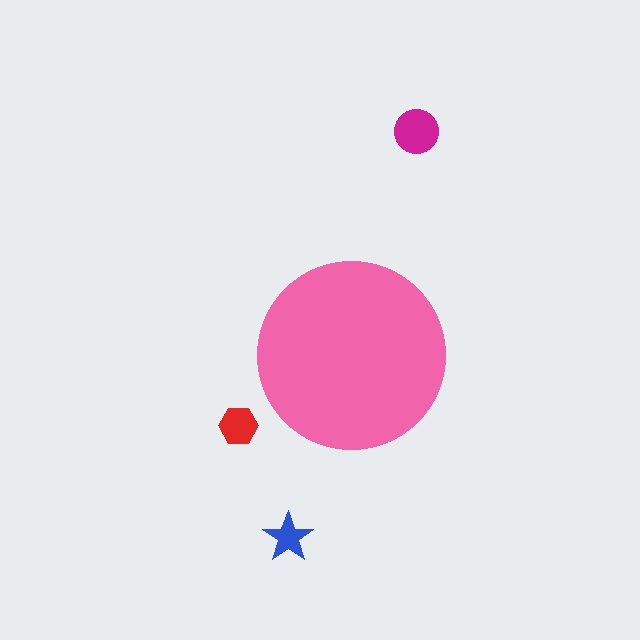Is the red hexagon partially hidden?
No, the red hexagon is fully visible.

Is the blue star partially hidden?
No, the blue star is fully visible.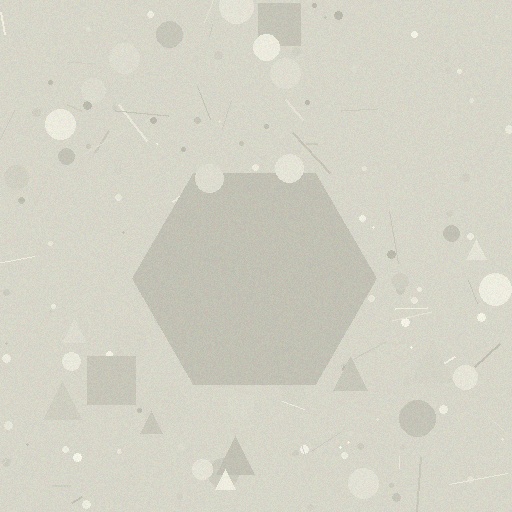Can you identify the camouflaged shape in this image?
The camouflaged shape is a hexagon.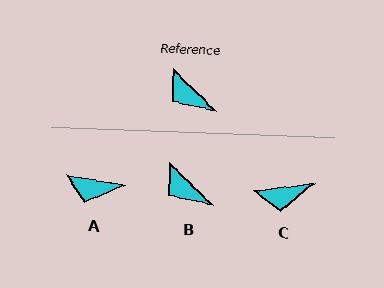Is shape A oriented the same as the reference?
No, it is off by about 34 degrees.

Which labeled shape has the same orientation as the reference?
B.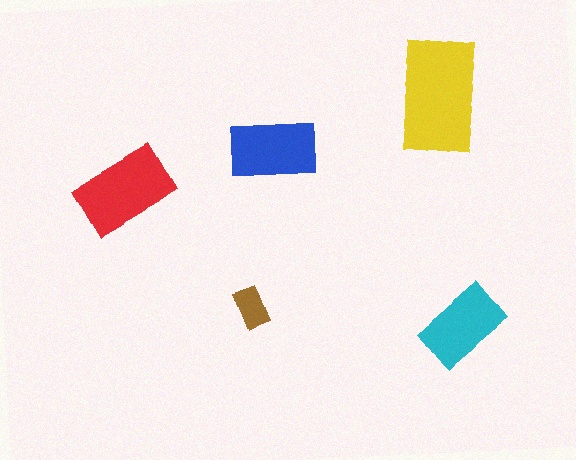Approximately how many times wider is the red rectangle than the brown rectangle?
About 2.5 times wider.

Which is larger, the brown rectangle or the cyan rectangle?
The cyan one.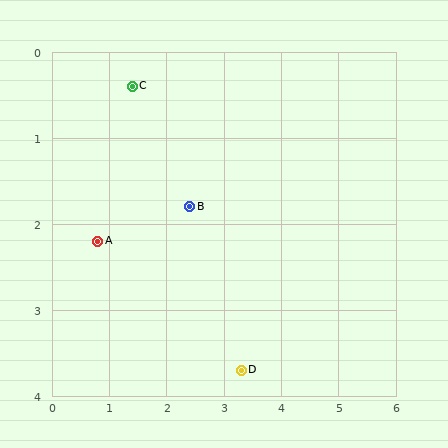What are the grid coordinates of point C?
Point C is at approximately (1.4, 0.4).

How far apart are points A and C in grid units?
Points A and C are about 1.9 grid units apart.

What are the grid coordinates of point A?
Point A is at approximately (0.8, 2.2).